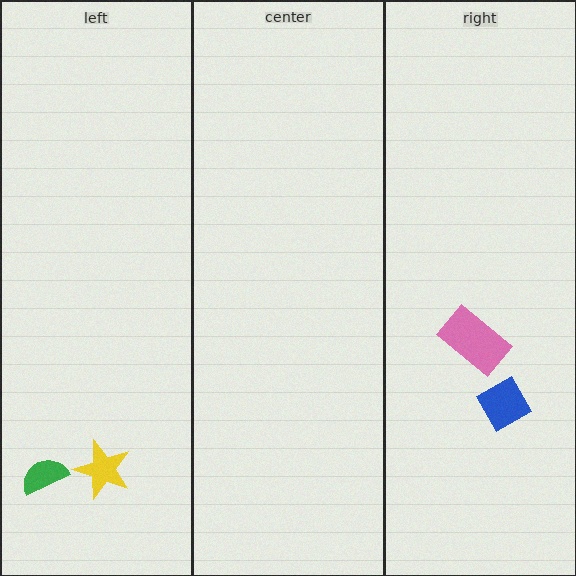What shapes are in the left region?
The yellow star, the green semicircle.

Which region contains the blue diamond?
The right region.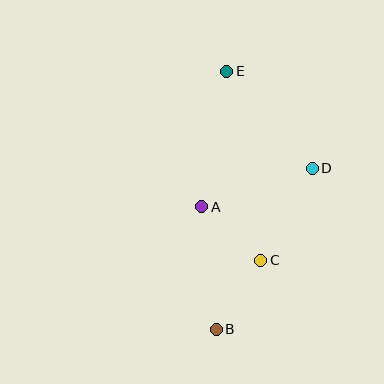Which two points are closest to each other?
Points A and C are closest to each other.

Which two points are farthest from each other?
Points B and E are farthest from each other.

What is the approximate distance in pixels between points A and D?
The distance between A and D is approximately 117 pixels.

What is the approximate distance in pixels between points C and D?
The distance between C and D is approximately 105 pixels.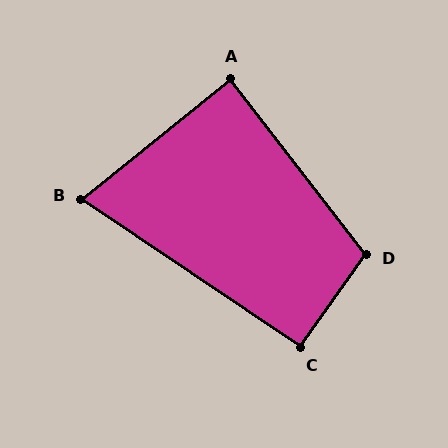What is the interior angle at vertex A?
Approximately 89 degrees (approximately right).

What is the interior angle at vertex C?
Approximately 91 degrees (approximately right).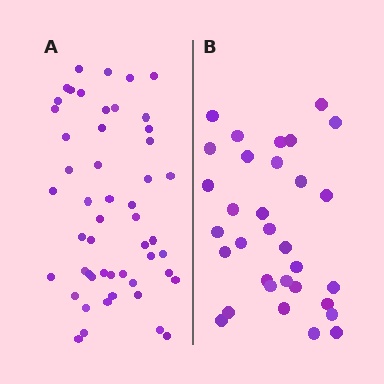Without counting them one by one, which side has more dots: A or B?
Region A (the left region) has more dots.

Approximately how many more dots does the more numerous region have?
Region A has approximately 20 more dots than region B.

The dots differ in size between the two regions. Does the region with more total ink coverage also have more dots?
No. Region B has more total ink coverage because its dots are larger, but region A actually contains more individual dots. Total area can be misleading — the number of items is what matters here.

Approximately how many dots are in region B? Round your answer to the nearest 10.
About 30 dots. (The exact count is 32, which rounds to 30.)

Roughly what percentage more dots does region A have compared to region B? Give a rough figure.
About 60% more.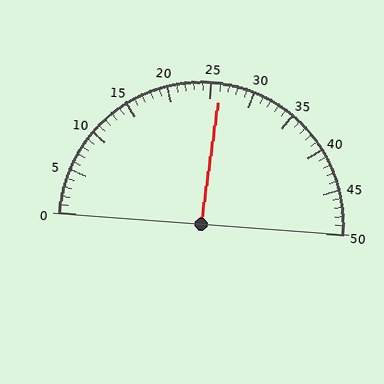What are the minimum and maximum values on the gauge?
The gauge ranges from 0 to 50.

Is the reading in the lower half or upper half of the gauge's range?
The reading is in the upper half of the range (0 to 50).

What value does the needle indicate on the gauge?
The needle indicates approximately 26.